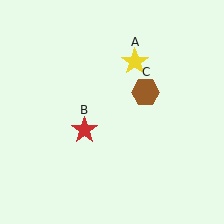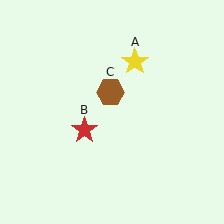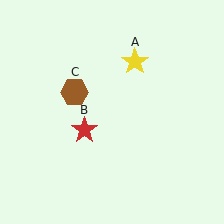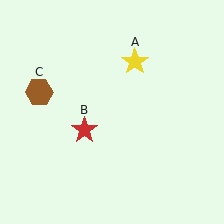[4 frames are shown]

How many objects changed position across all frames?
1 object changed position: brown hexagon (object C).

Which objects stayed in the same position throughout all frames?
Yellow star (object A) and red star (object B) remained stationary.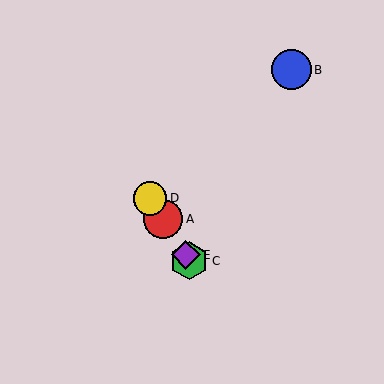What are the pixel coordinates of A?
Object A is at (163, 219).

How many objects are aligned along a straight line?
4 objects (A, C, D, E) are aligned along a straight line.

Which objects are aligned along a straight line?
Objects A, C, D, E are aligned along a straight line.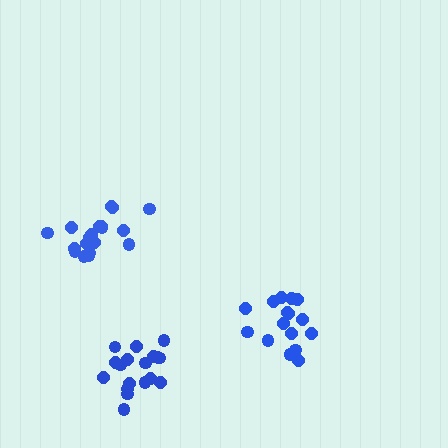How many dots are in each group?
Group 1: 20 dots, Group 2: 16 dots, Group 3: 18 dots (54 total).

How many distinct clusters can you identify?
There are 3 distinct clusters.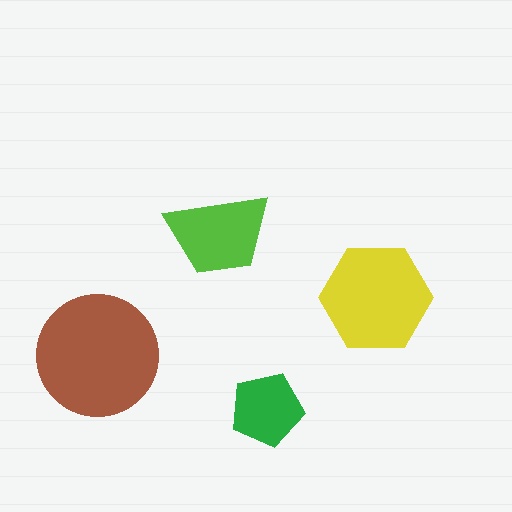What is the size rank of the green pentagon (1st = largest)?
4th.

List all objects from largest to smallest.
The brown circle, the yellow hexagon, the lime trapezoid, the green pentagon.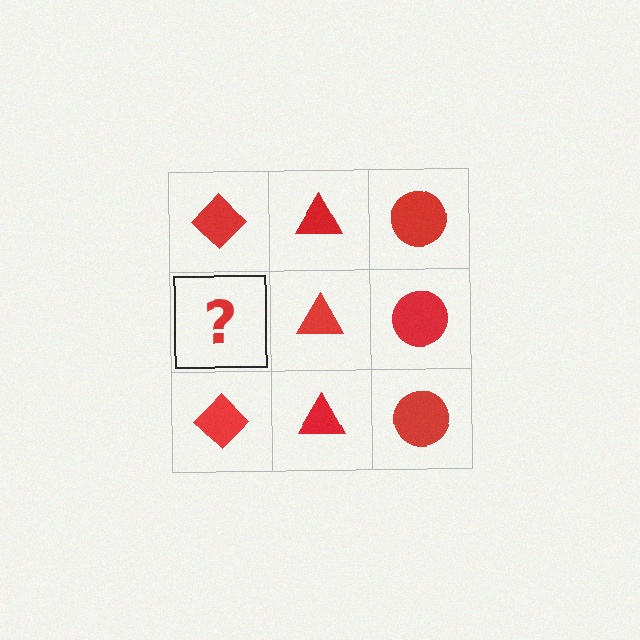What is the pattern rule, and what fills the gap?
The rule is that each column has a consistent shape. The gap should be filled with a red diamond.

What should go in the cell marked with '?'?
The missing cell should contain a red diamond.